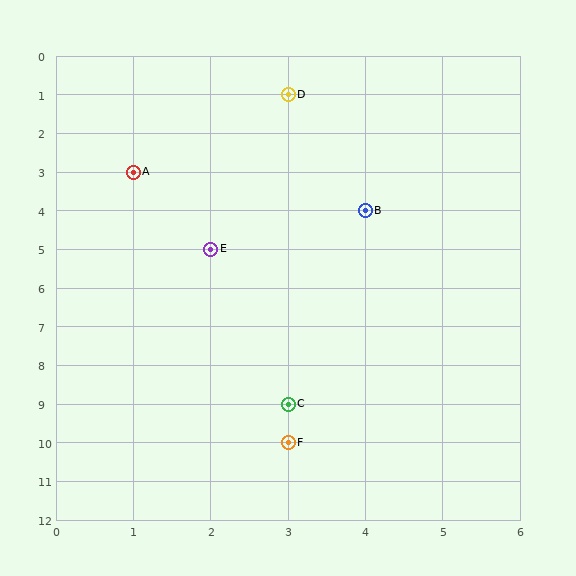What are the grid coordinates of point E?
Point E is at grid coordinates (2, 5).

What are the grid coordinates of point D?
Point D is at grid coordinates (3, 1).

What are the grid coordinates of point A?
Point A is at grid coordinates (1, 3).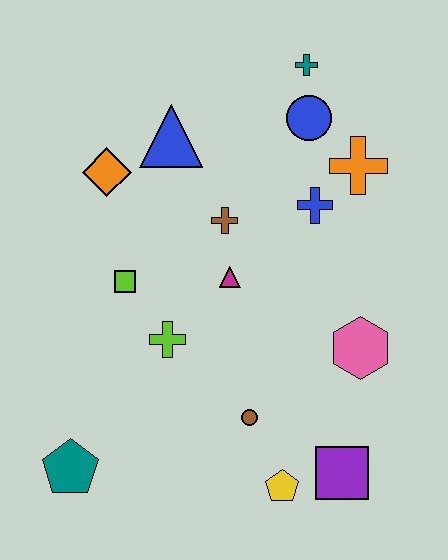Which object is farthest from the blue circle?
The teal pentagon is farthest from the blue circle.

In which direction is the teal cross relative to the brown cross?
The teal cross is above the brown cross.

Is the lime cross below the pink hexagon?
No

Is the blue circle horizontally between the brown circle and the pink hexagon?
Yes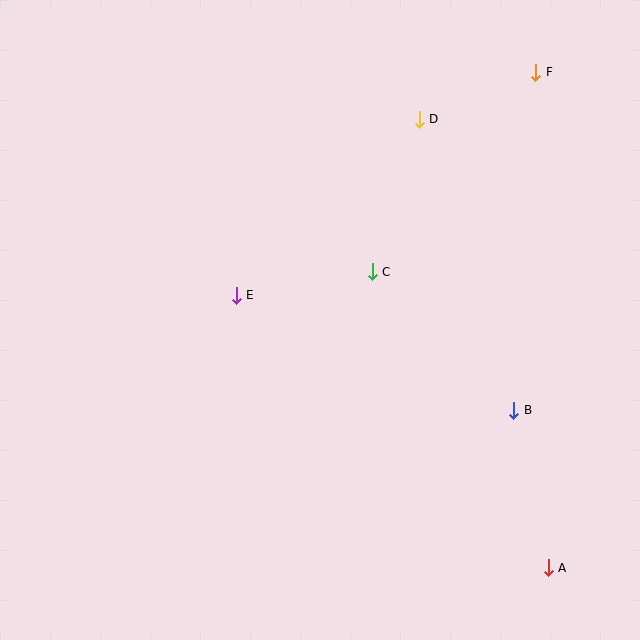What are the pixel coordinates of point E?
Point E is at (236, 295).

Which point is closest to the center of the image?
Point C at (372, 272) is closest to the center.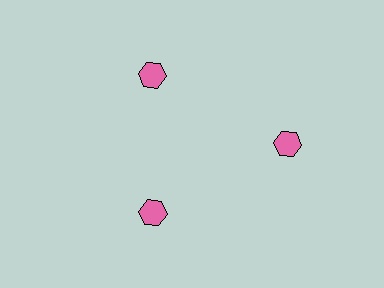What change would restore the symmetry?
The symmetry would be restored by moving it inward, back onto the ring so that all 3 hexagons sit at equal angles and equal distance from the center.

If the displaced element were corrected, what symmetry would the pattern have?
It would have 3-fold rotational symmetry — the pattern would map onto itself every 120 degrees.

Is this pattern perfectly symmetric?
No. The 3 pink hexagons are arranged in a ring, but one element near the 3 o'clock position is pushed outward from the center, breaking the 3-fold rotational symmetry.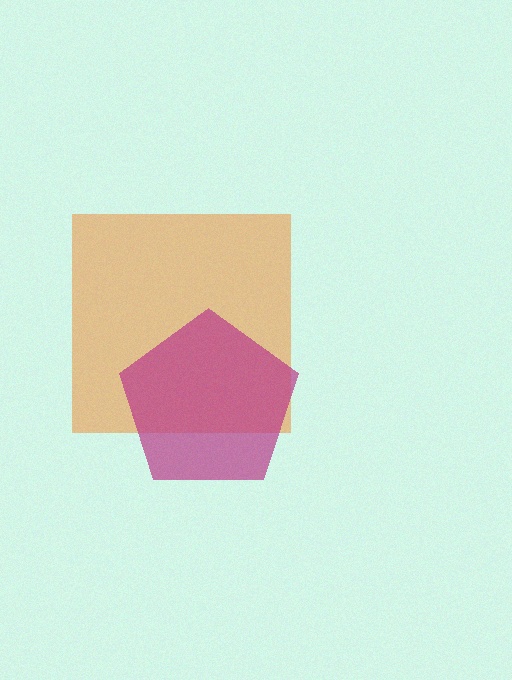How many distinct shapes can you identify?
There are 2 distinct shapes: an orange square, a magenta pentagon.